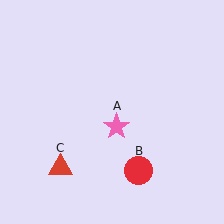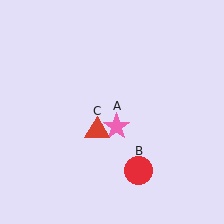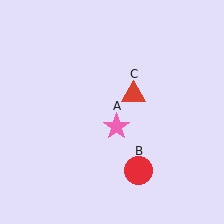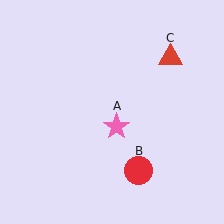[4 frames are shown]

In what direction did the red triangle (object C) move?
The red triangle (object C) moved up and to the right.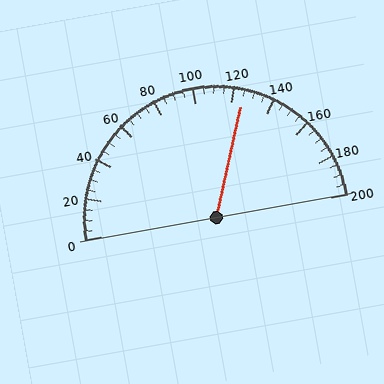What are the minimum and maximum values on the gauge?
The gauge ranges from 0 to 200.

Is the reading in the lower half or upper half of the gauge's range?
The reading is in the upper half of the range (0 to 200).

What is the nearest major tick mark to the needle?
The nearest major tick mark is 120.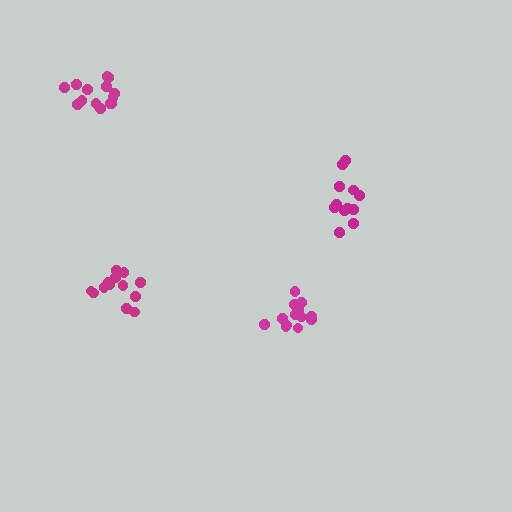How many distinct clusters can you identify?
There are 4 distinct clusters.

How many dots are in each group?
Group 1: 14 dots, Group 2: 12 dots, Group 3: 13 dots, Group 4: 13 dots (52 total).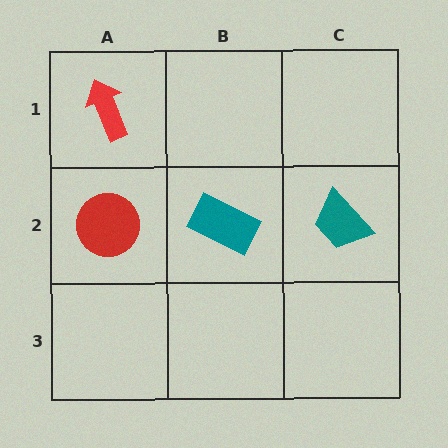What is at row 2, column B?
A teal rectangle.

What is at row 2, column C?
A teal trapezoid.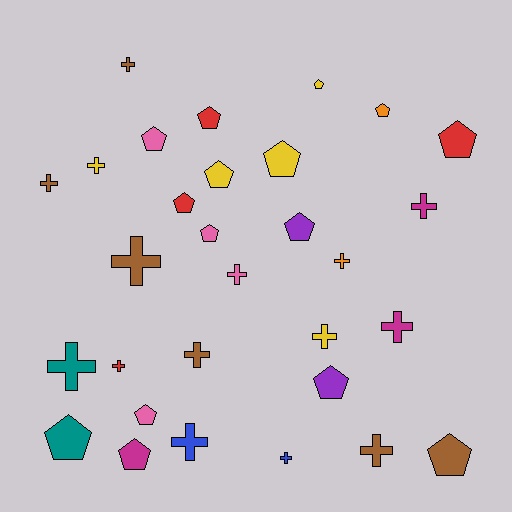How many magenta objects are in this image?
There are 3 magenta objects.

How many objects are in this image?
There are 30 objects.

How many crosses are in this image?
There are 15 crosses.